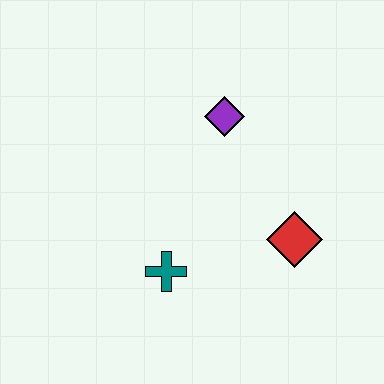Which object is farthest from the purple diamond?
The teal cross is farthest from the purple diamond.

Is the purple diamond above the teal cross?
Yes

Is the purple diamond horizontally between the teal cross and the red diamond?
Yes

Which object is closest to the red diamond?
The teal cross is closest to the red diamond.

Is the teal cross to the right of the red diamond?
No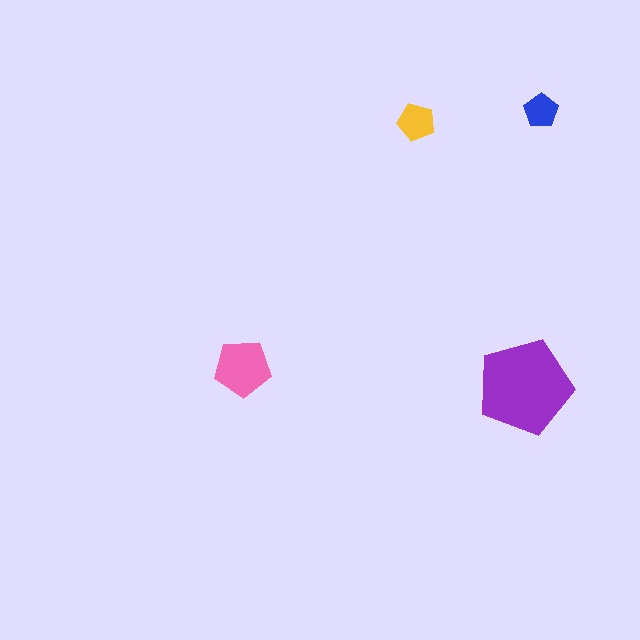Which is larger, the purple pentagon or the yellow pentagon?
The purple one.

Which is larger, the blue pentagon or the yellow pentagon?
The yellow one.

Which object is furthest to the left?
The pink pentagon is leftmost.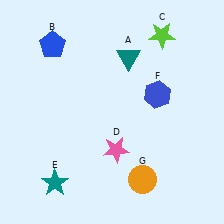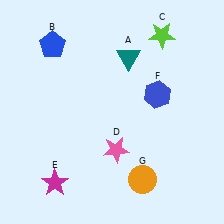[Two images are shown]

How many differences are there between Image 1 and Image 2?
There is 1 difference between the two images.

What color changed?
The star (E) changed from teal in Image 1 to magenta in Image 2.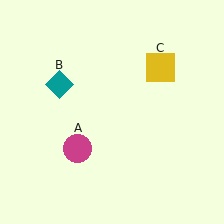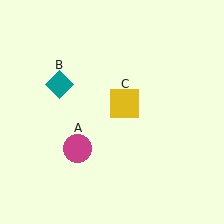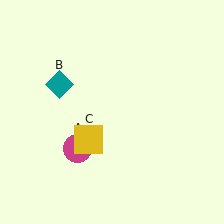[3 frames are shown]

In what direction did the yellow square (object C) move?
The yellow square (object C) moved down and to the left.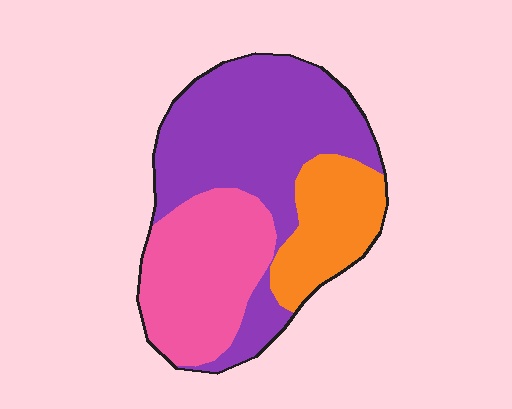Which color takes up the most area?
Purple, at roughly 50%.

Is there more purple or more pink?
Purple.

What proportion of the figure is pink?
Pink takes up about one third (1/3) of the figure.